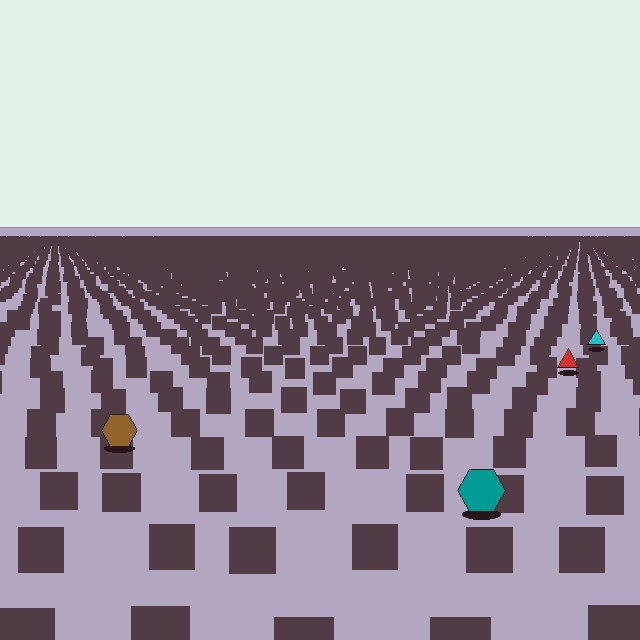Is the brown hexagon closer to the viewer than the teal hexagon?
No. The teal hexagon is closer — you can tell from the texture gradient: the ground texture is coarser near it.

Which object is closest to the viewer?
The teal hexagon is closest. The texture marks near it are larger and more spread out.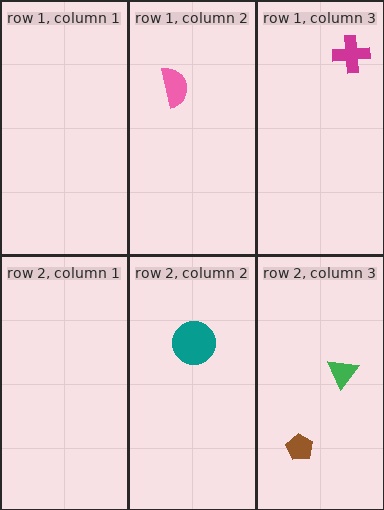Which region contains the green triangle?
The row 2, column 3 region.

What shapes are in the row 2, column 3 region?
The brown pentagon, the green triangle.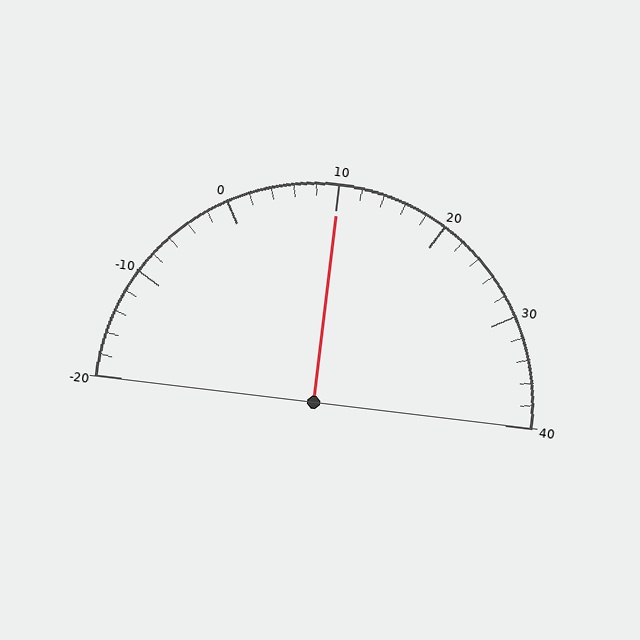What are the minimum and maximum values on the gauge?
The gauge ranges from -20 to 40.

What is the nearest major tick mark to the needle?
The nearest major tick mark is 10.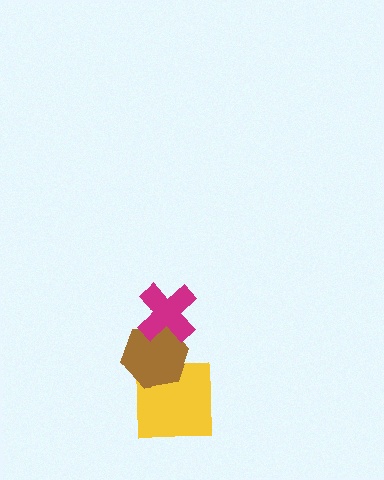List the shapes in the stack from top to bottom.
From top to bottom: the magenta cross, the brown hexagon, the yellow square.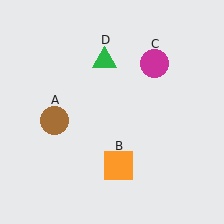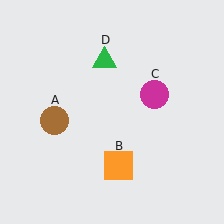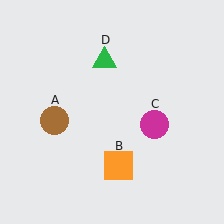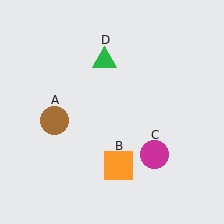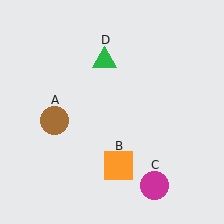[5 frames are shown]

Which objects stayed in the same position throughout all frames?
Brown circle (object A) and orange square (object B) and green triangle (object D) remained stationary.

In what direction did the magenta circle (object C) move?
The magenta circle (object C) moved down.